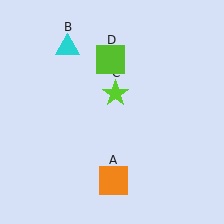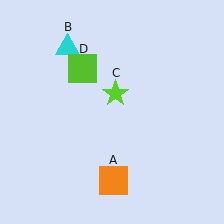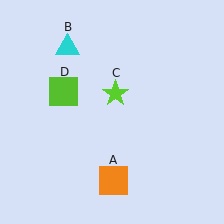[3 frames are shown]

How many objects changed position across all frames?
1 object changed position: lime square (object D).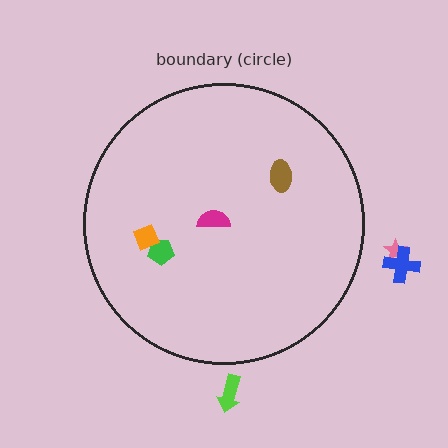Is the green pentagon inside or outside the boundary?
Inside.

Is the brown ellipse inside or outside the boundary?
Inside.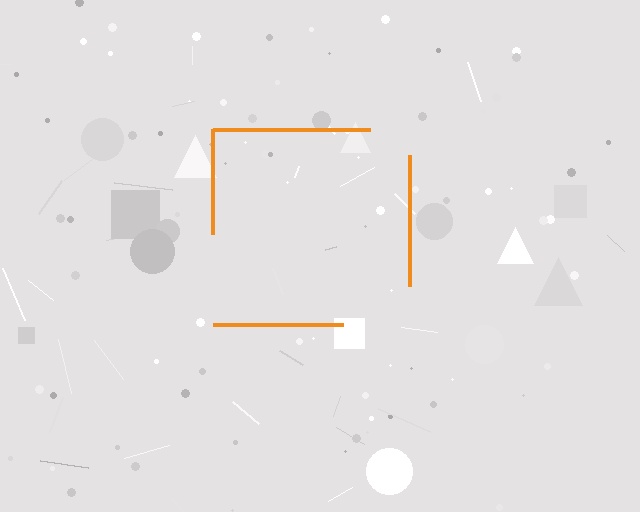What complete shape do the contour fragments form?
The contour fragments form a square.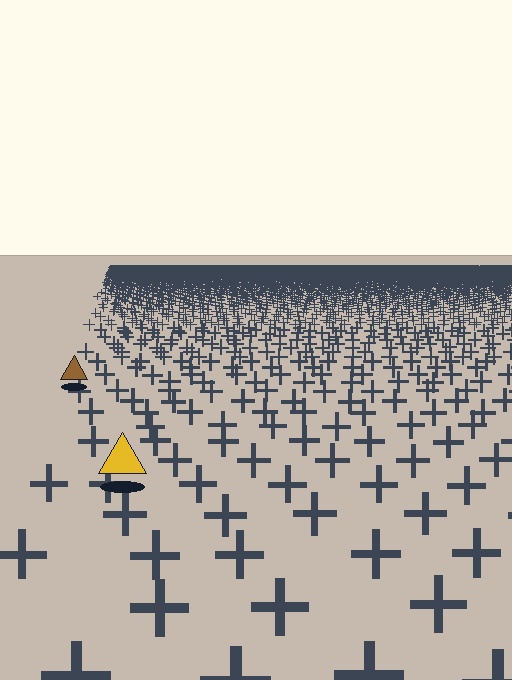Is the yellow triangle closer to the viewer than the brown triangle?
Yes. The yellow triangle is closer — you can tell from the texture gradient: the ground texture is coarser near it.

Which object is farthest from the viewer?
The brown triangle is farthest from the viewer. It appears smaller and the ground texture around it is denser.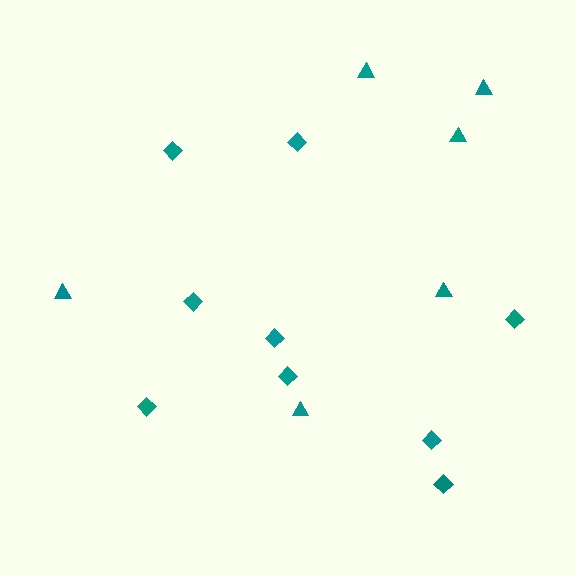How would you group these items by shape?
There are 2 groups: one group of triangles (6) and one group of diamonds (9).